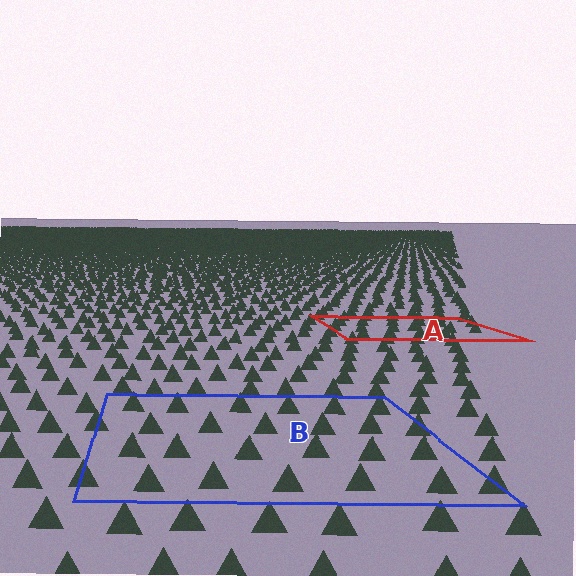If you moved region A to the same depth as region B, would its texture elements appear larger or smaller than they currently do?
They would appear larger. At a closer depth, the same texture elements are projected at a bigger on-screen size.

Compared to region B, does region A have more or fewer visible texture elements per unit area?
Region A has more texture elements per unit area — they are packed more densely because it is farther away.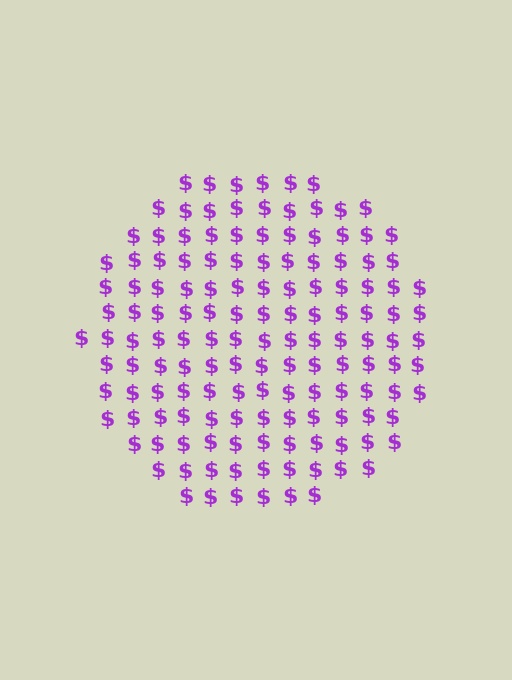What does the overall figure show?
The overall figure shows a circle.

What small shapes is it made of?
It is made of small dollar signs.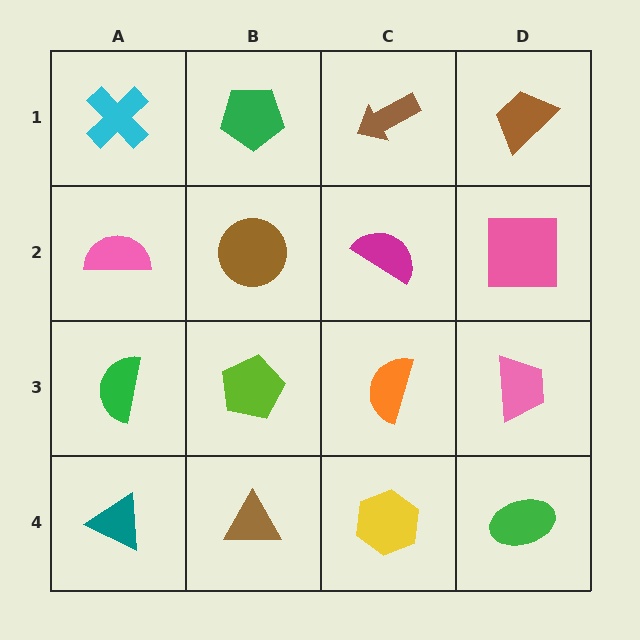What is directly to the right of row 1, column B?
A brown arrow.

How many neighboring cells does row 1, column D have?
2.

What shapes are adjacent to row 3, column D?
A pink square (row 2, column D), a green ellipse (row 4, column D), an orange semicircle (row 3, column C).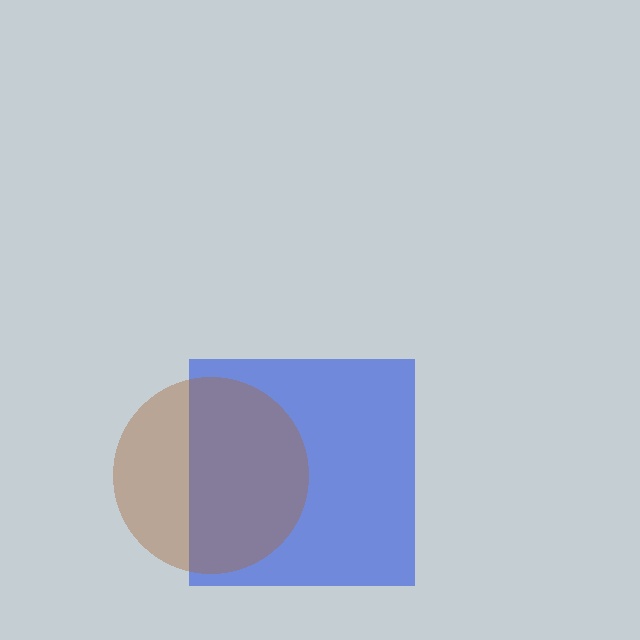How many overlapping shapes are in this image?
There are 2 overlapping shapes in the image.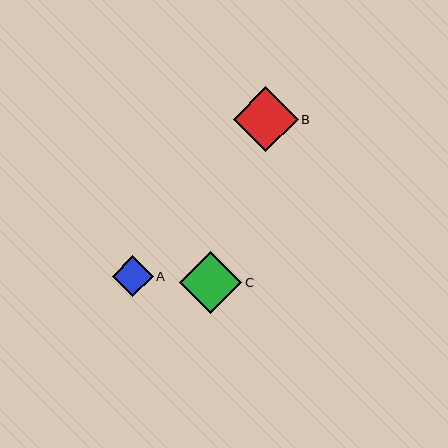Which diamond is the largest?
Diamond B is the largest with a size of approximately 65 pixels.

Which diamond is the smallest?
Diamond A is the smallest with a size of approximately 41 pixels.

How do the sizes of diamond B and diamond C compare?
Diamond B and diamond C are approximately the same size.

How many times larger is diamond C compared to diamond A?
Diamond C is approximately 1.5 times the size of diamond A.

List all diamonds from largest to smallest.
From largest to smallest: B, C, A.